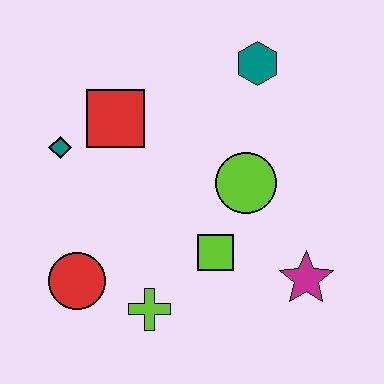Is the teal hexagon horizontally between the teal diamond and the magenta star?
Yes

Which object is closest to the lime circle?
The lime square is closest to the lime circle.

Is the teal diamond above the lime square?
Yes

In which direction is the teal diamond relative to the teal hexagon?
The teal diamond is to the left of the teal hexagon.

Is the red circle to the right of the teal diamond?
Yes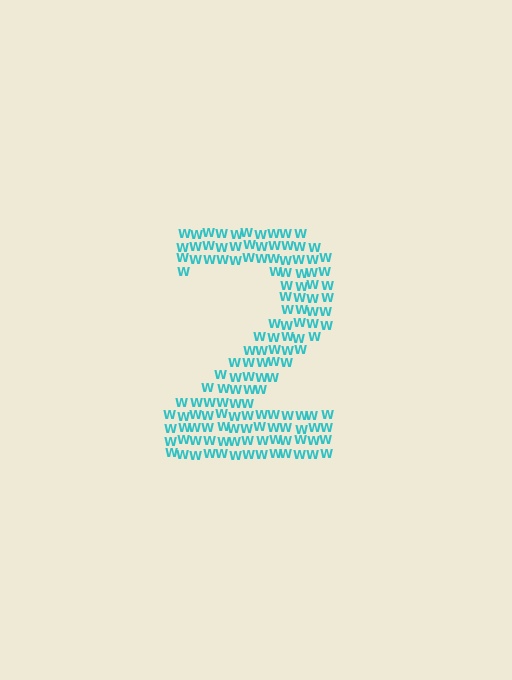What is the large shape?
The large shape is the digit 2.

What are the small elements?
The small elements are letter W's.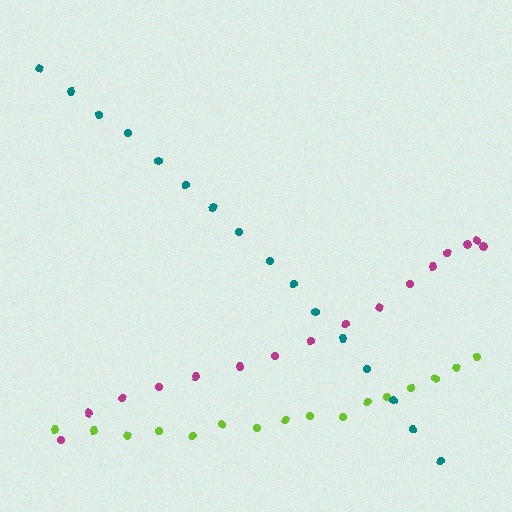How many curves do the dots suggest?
There are 3 distinct paths.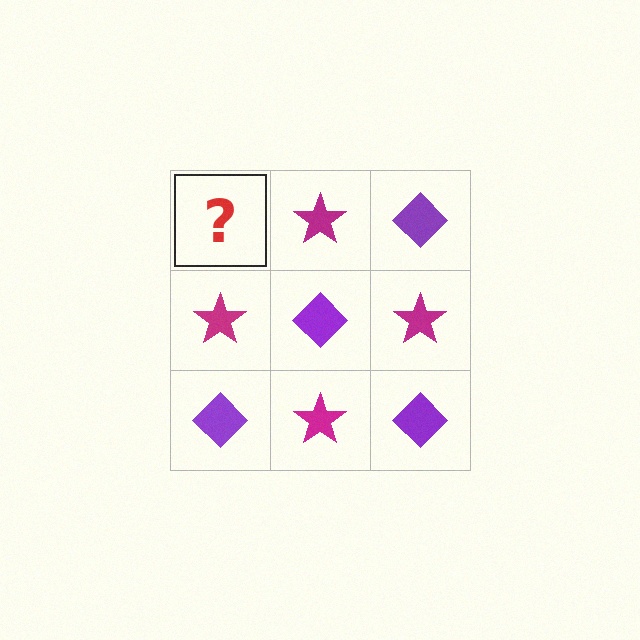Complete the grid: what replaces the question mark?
The question mark should be replaced with a purple diamond.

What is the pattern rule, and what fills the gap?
The rule is that it alternates purple diamond and magenta star in a checkerboard pattern. The gap should be filled with a purple diamond.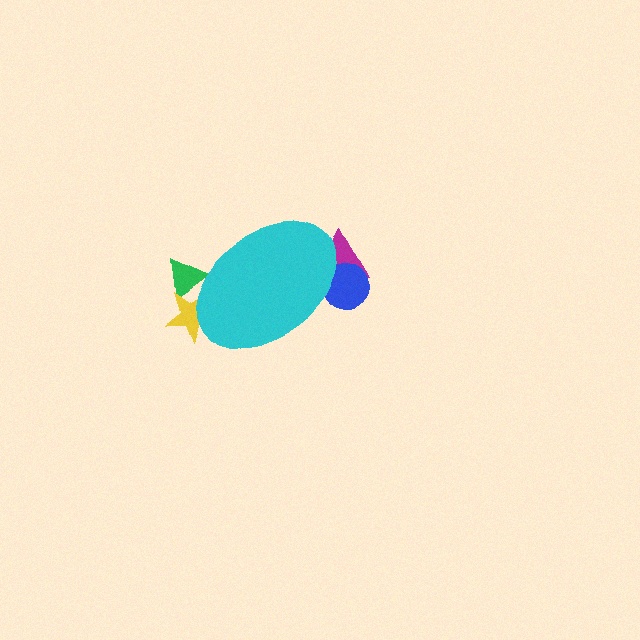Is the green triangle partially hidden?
Yes, the green triangle is partially hidden behind the cyan ellipse.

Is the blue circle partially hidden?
Yes, the blue circle is partially hidden behind the cyan ellipse.